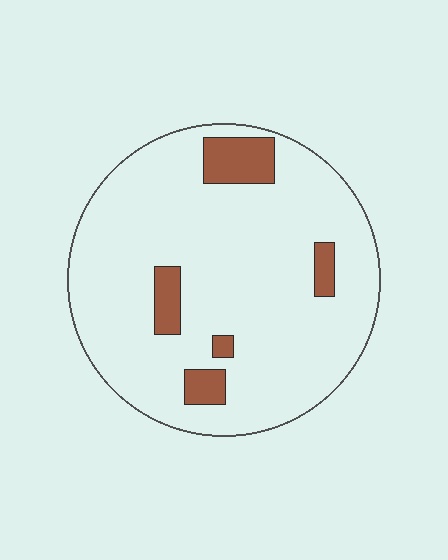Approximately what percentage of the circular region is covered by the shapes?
Approximately 10%.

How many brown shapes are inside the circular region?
5.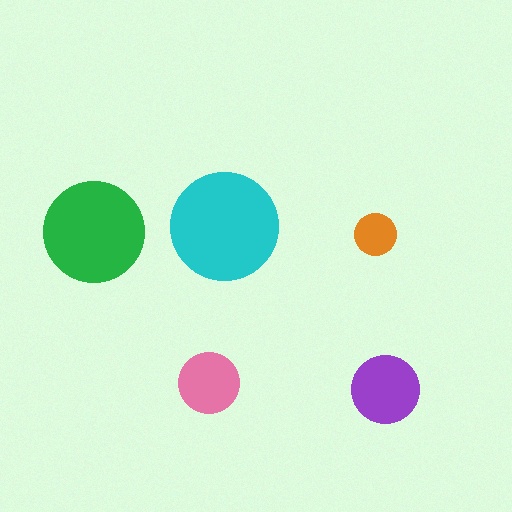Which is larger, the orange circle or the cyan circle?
The cyan one.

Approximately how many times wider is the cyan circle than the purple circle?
About 1.5 times wider.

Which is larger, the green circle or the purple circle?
The green one.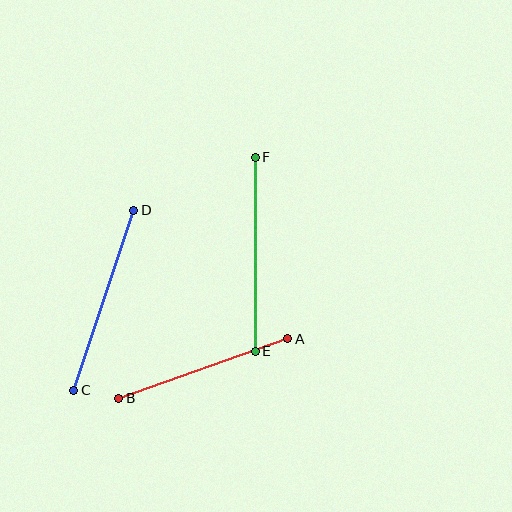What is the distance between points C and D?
The distance is approximately 190 pixels.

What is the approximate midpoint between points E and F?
The midpoint is at approximately (255, 254) pixels.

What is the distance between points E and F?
The distance is approximately 194 pixels.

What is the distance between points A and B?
The distance is approximately 180 pixels.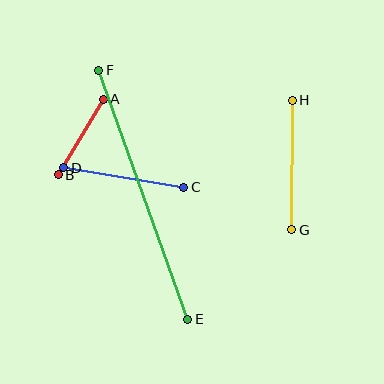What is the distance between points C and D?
The distance is approximately 122 pixels.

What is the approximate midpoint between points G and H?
The midpoint is at approximately (292, 165) pixels.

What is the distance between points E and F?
The distance is approximately 265 pixels.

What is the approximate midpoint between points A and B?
The midpoint is at approximately (81, 137) pixels.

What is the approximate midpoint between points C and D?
The midpoint is at approximately (124, 178) pixels.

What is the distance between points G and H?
The distance is approximately 129 pixels.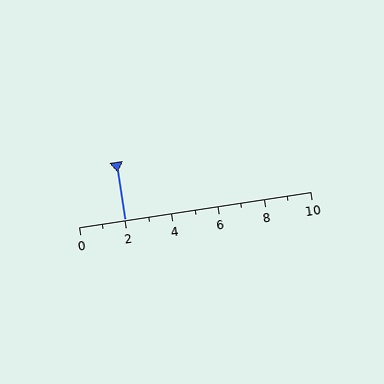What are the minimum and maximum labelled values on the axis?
The axis runs from 0 to 10.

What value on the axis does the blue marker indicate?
The marker indicates approximately 2.